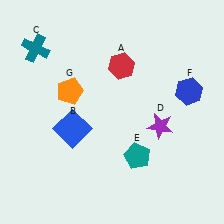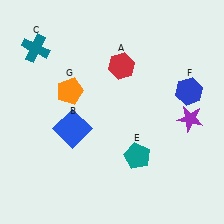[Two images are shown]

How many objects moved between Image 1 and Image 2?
1 object moved between the two images.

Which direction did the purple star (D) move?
The purple star (D) moved right.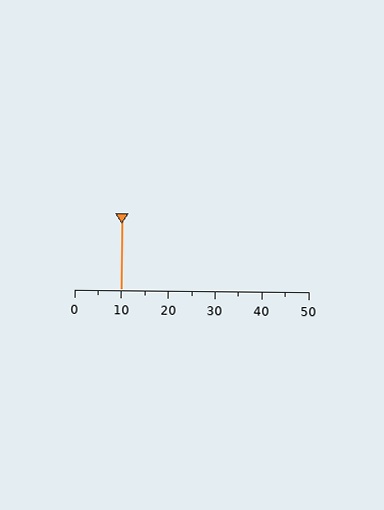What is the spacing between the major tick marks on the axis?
The major ticks are spaced 10 apart.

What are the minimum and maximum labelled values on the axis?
The axis runs from 0 to 50.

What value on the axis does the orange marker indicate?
The marker indicates approximately 10.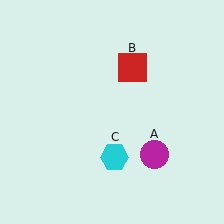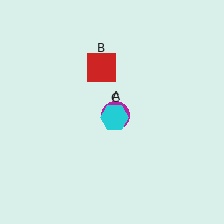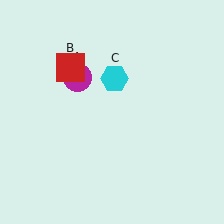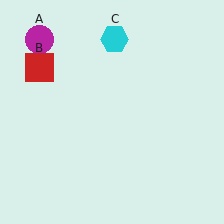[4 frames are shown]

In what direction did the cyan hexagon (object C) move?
The cyan hexagon (object C) moved up.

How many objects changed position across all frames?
3 objects changed position: magenta circle (object A), red square (object B), cyan hexagon (object C).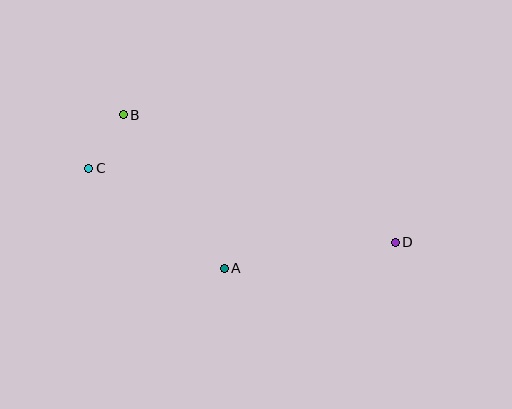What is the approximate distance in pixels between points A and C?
The distance between A and C is approximately 169 pixels.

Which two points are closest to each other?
Points B and C are closest to each other.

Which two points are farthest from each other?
Points C and D are farthest from each other.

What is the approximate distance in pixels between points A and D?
The distance between A and D is approximately 173 pixels.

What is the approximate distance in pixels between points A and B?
The distance between A and B is approximately 184 pixels.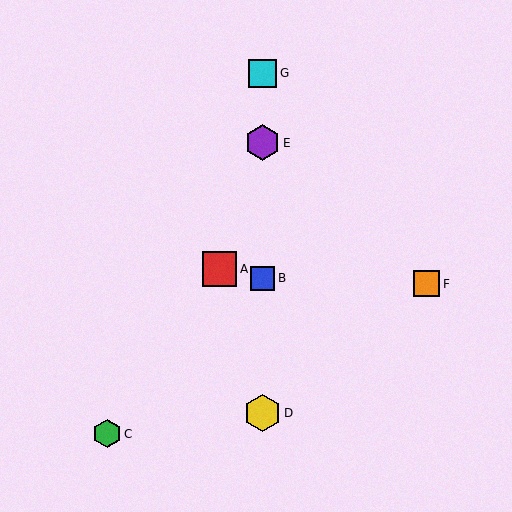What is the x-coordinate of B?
Object B is at x≈263.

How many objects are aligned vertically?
4 objects (B, D, E, G) are aligned vertically.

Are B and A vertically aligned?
No, B is at x≈263 and A is at x≈220.